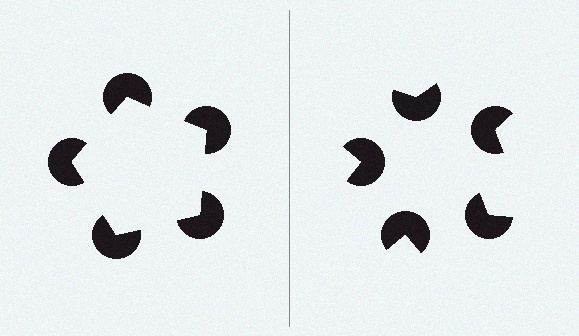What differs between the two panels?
The pac-man discs are positioned identically on both sides; only the wedge orientations differ. On the left they align to a pentagon; on the right they are misaligned.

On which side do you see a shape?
An illusory pentagon appears on the left side. On the right side the wedge cuts are rotated, so no coherent shape forms.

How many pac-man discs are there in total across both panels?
10 — 5 on each side.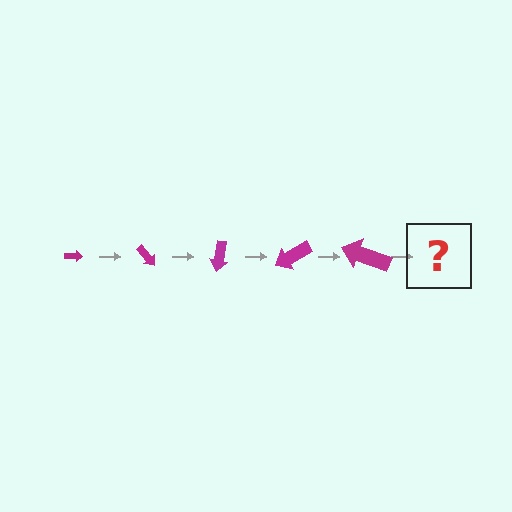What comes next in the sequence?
The next element should be an arrow, larger than the previous one and rotated 250 degrees from the start.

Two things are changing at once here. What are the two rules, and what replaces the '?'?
The two rules are that the arrow grows larger each step and it rotates 50 degrees each step. The '?' should be an arrow, larger than the previous one and rotated 250 degrees from the start.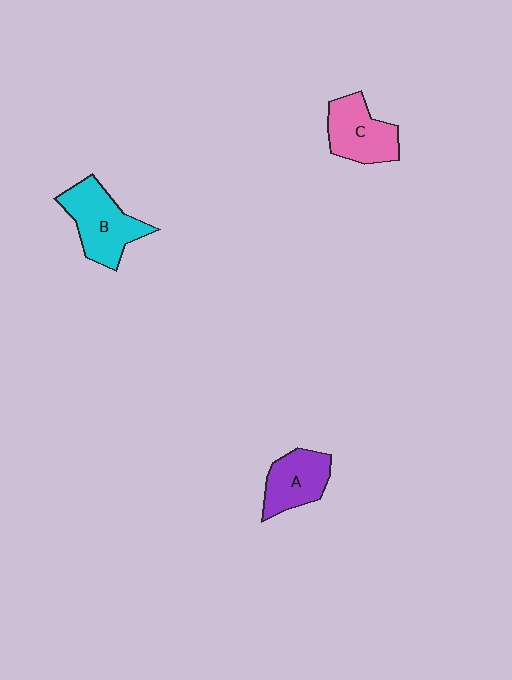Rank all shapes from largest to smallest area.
From largest to smallest: B (cyan), C (pink), A (purple).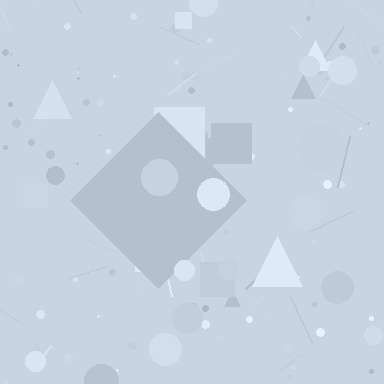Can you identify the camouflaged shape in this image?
The camouflaged shape is a diamond.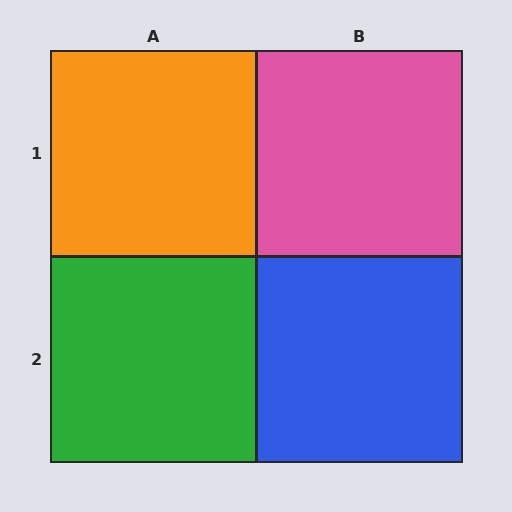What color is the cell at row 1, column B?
Pink.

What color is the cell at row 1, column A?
Orange.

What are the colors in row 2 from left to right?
Green, blue.